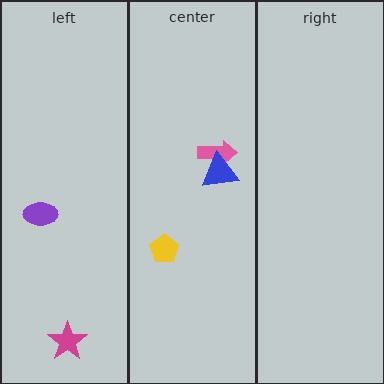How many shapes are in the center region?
3.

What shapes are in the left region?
The magenta star, the purple ellipse.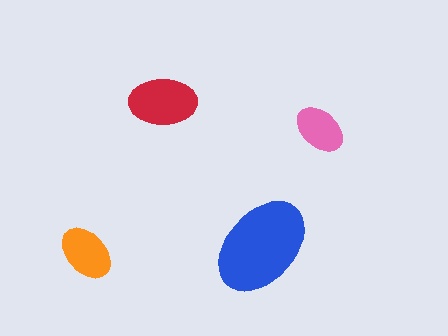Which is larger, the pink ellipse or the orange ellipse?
The orange one.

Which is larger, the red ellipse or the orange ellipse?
The red one.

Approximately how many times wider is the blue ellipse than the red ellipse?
About 1.5 times wider.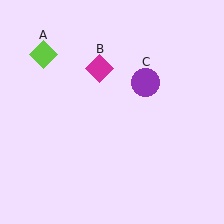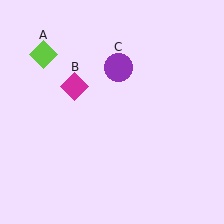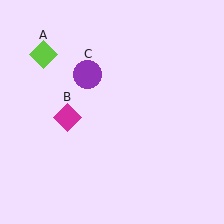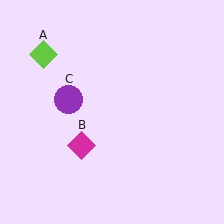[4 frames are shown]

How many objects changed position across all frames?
2 objects changed position: magenta diamond (object B), purple circle (object C).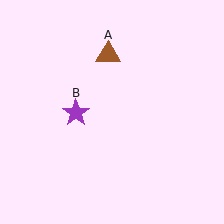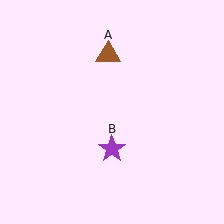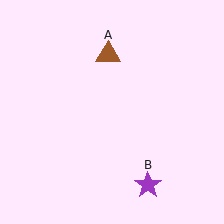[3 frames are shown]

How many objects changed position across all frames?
1 object changed position: purple star (object B).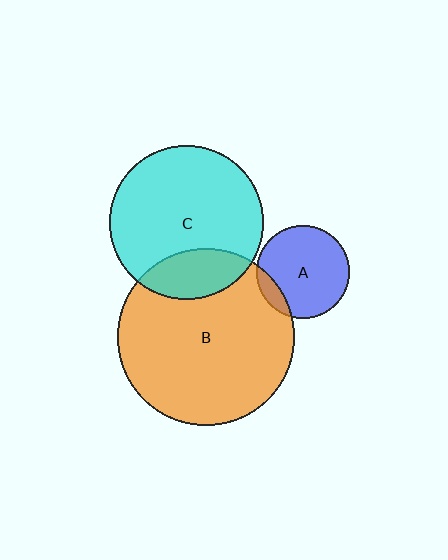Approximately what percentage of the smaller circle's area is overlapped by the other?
Approximately 20%.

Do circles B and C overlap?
Yes.